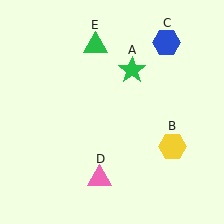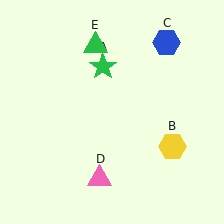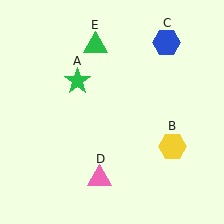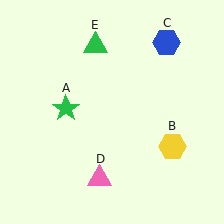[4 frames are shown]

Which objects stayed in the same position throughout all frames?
Yellow hexagon (object B) and blue hexagon (object C) and pink triangle (object D) and green triangle (object E) remained stationary.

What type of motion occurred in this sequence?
The green star (object A) rotated counterclockwise around the center of the scene.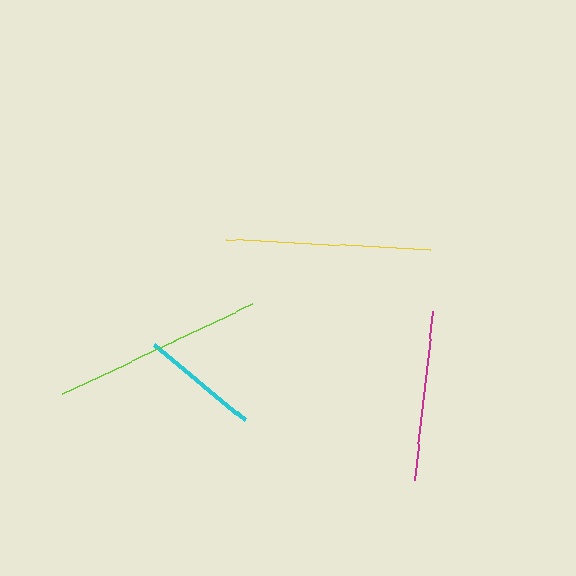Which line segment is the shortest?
The cyan line is the shortest at approximately 118 pixels.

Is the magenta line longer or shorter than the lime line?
The lime line is longer than the magenta line.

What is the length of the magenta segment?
The magenta segment is approximately 170 pixels long.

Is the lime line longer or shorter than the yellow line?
The lime line is longer than the yellow line.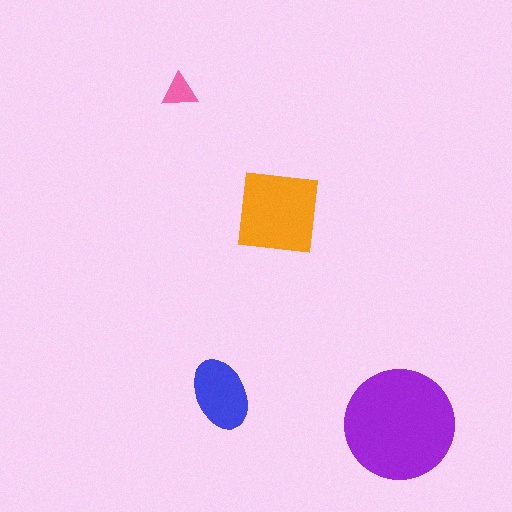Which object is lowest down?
The purple circle is bottommost.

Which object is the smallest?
The pink triangle.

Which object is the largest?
The purple circle.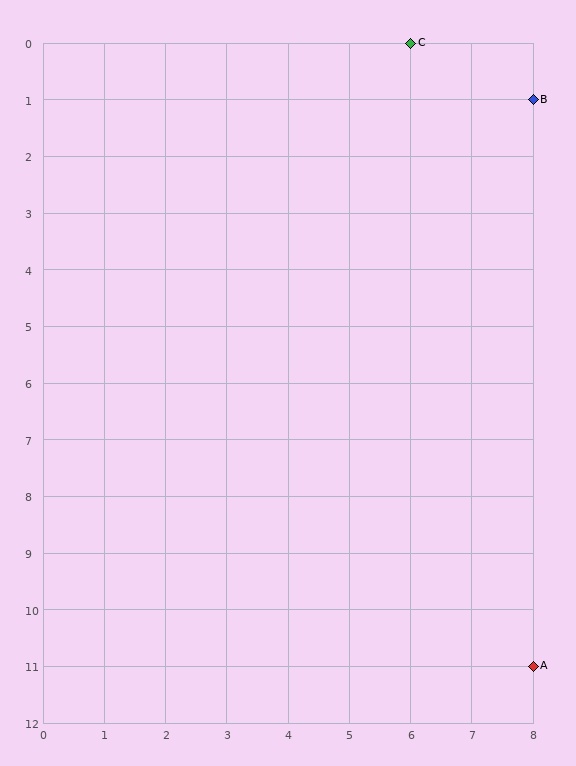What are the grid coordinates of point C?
Point C is at grid coordinates (6, 0).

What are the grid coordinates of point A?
Point A is at grid coordinates (8, 11).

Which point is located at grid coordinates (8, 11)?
Point A is at (8, 11).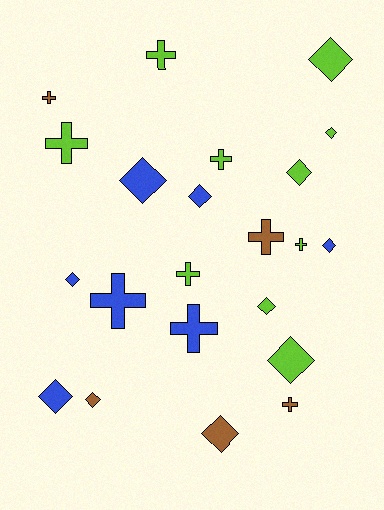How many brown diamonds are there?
There are 2 brown diamonds.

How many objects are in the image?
There are 22 objects.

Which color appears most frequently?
Lime, with 10 objects.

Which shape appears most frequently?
Diamond, with 12 objects.